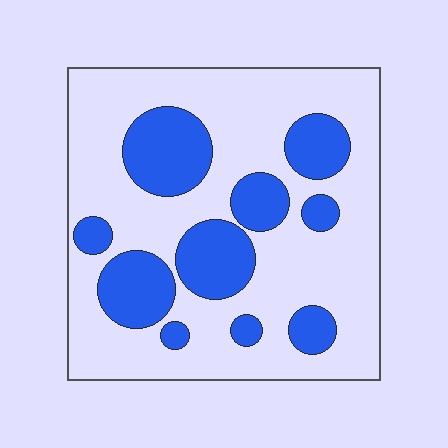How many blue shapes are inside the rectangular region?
10.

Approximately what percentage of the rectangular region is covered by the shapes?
Approximately 30%.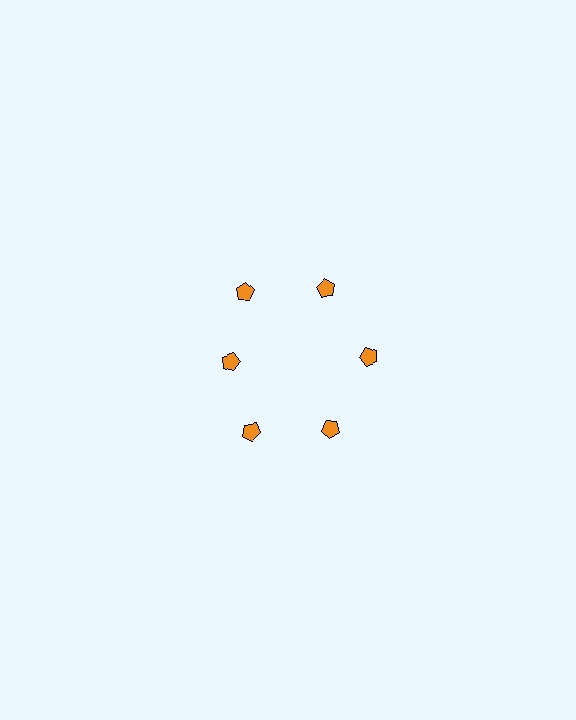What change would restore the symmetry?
The symmetry would be restored by moving it outward, back onto the ring so that all 6 pentagons sit at equal angles and equal distance from the center.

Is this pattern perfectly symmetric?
No. The 6 orange pentagons are arranged in a ring, but one element near the 9 o'clock position is pulled inward toward the center, breaking the 6-fold rotational symmetry.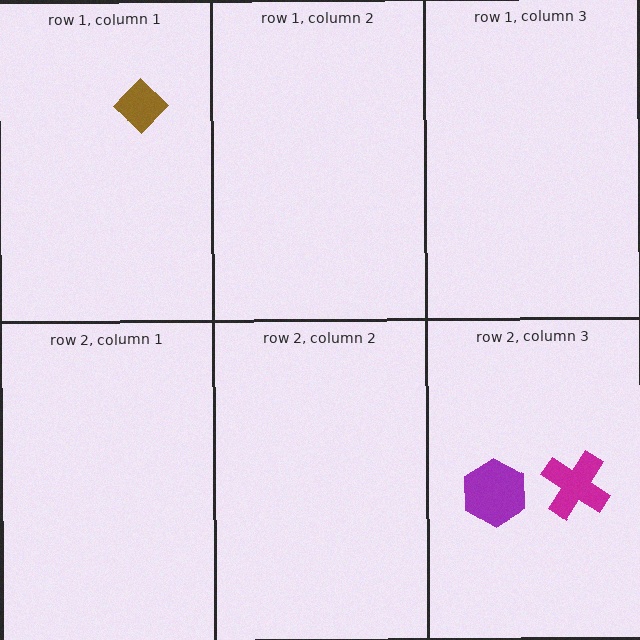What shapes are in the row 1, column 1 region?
The brown diamond.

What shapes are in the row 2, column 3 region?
The magenta cross, the purple hexagon.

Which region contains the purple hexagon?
The row 2, column 3 region.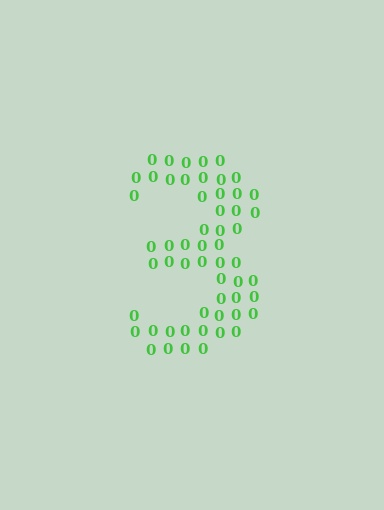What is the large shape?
The large shape is the digit 3.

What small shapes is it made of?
It is made of small digit 0's.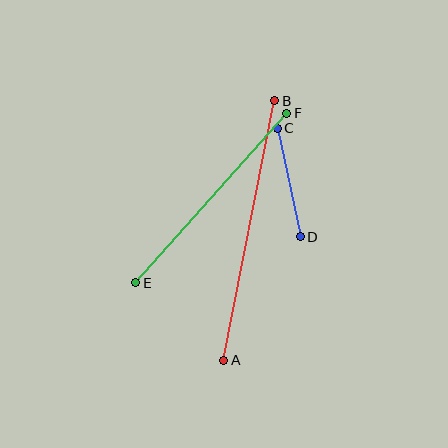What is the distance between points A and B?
The distance is approximately 265 pixels.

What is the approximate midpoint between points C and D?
The midpoint is at approximately (289, 182) pixels.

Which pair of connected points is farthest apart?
Points A and B are farthest apart.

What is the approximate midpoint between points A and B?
The midpoint is at approximately (249, 230) pixels.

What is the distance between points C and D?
The distance is approximately 111 pixels.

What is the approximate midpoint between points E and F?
The midpoint is at approximately (211, 198) pixels.